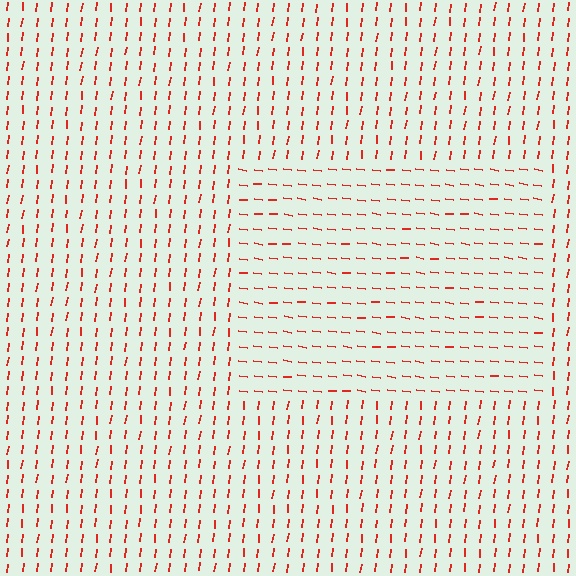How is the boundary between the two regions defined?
The boundary is defined purely by a change in line orientation (approximately 90 degrees difference). All lines are the same color and thickness.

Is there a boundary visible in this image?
Yes, there is a texture boundary formed by a change in line orientation.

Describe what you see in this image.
The image is filled with small red line segments. A rectangle region in the image has lines oriented differently from the surrounding lines, creating a visible texture boundary.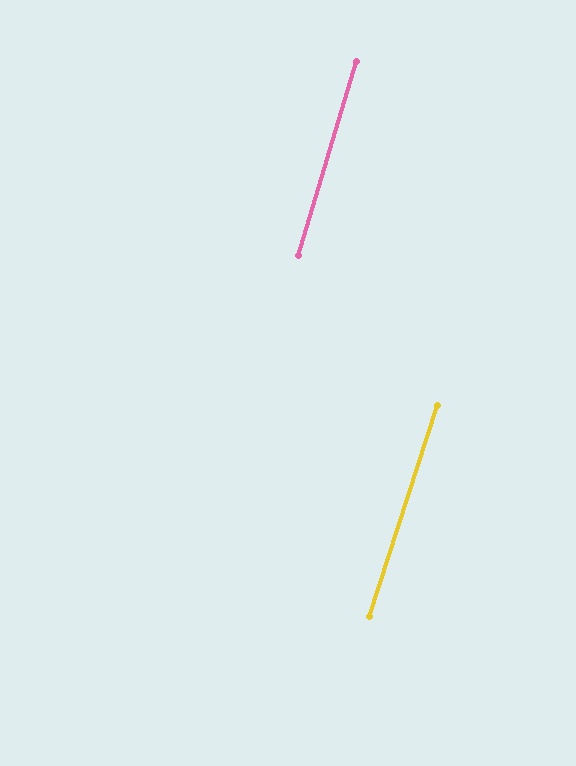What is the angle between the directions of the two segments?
Approximately 1 degree.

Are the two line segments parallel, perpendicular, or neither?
Parallel — their directions differ by only 1.4°.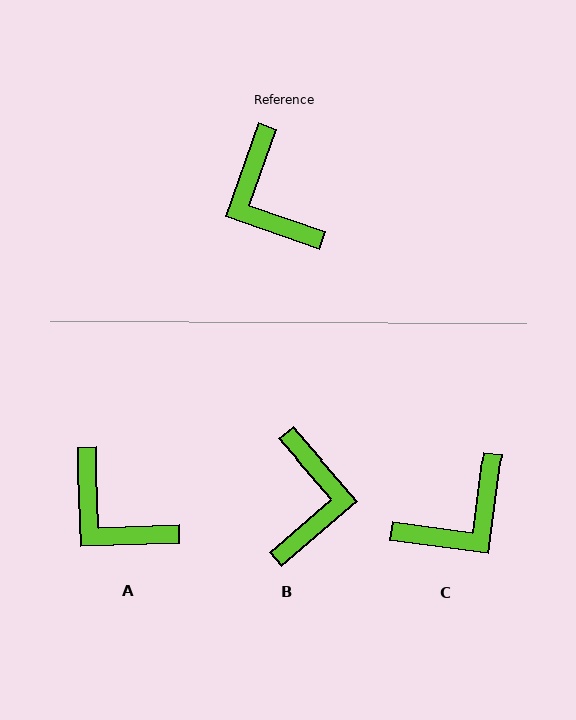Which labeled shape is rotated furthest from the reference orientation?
B, about 150 degrees away.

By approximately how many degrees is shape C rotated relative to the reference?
Approximately 102 degrees counter-clockwise.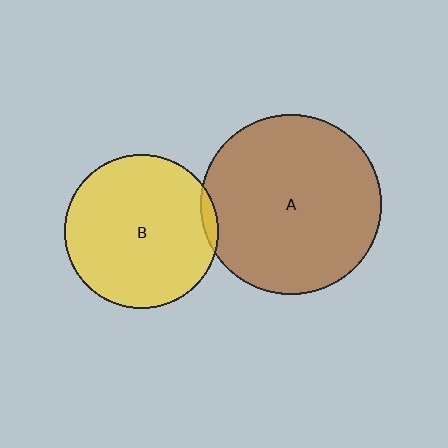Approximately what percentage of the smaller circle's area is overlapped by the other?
Approximately 5%.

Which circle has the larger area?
Circle A (brown).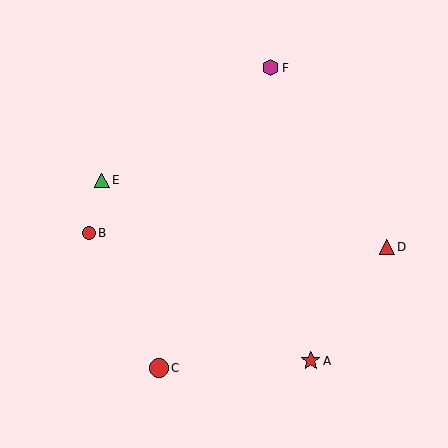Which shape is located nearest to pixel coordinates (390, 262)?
The red triangle (labeled D) at (387, 247) is nearest to that location.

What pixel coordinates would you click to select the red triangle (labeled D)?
Click at (387, 247) to select the red triangle D.